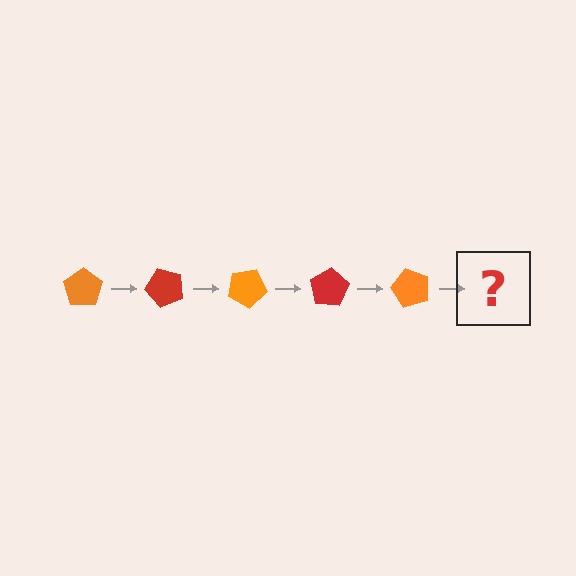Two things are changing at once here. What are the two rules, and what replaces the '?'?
The two rules are that it rotates 50 degrees each step and the color cycles through orange and red. The '?' should be a red pentagon, rotated 250 degrees from the start.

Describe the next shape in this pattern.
It should be a red pentagon, rotated 250 degrees from the start.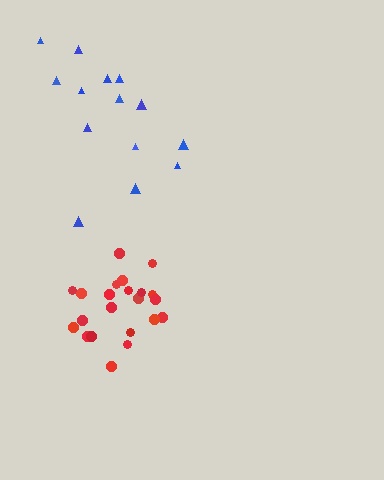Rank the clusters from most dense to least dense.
red, blue.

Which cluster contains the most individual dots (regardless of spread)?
Red (22).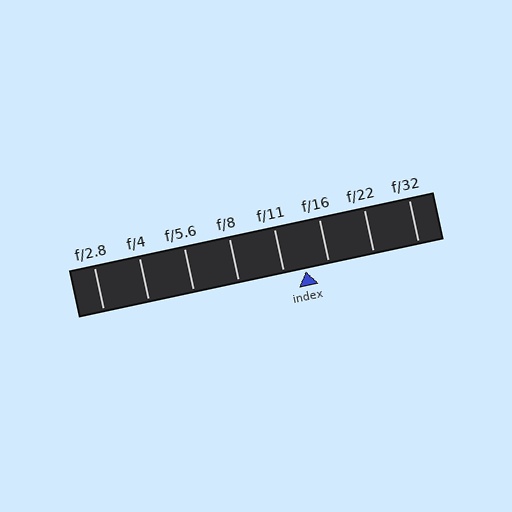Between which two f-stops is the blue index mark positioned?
The index mark is between f/11 and f/16.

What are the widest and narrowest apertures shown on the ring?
The widest aperture shown is f/2.8 and the narrowest is f/32.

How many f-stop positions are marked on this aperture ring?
There are 8 f-stop positions marked.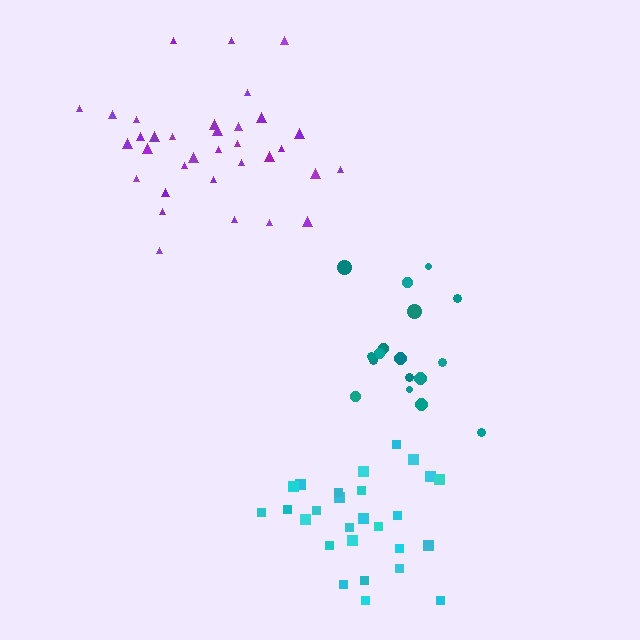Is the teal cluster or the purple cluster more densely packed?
Teal.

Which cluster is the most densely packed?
Teal.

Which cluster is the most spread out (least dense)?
Purple.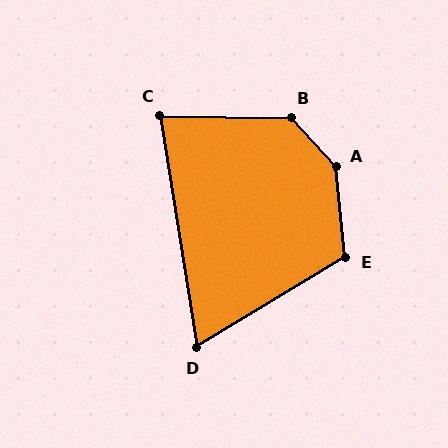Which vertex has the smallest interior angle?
D, at approximately 68 degrees.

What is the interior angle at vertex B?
Approximately 133 degrees (obtuse).